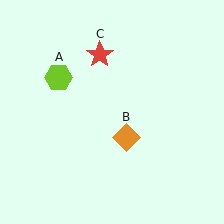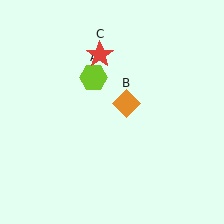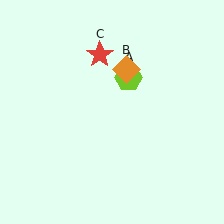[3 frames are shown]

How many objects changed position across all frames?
2 objects changed position: lime hexagon (object A), orange diamond (object B).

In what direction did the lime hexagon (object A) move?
The lime hexagon (object A) moved right.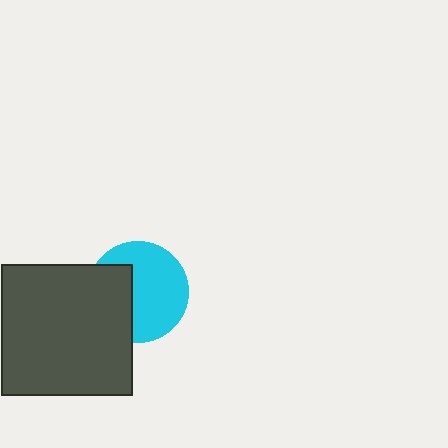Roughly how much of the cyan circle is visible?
About half of it is visible (roughly 63%).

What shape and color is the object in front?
The object in front is a dark gray square.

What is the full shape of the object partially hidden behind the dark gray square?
The partially hidden object is a cyan circle.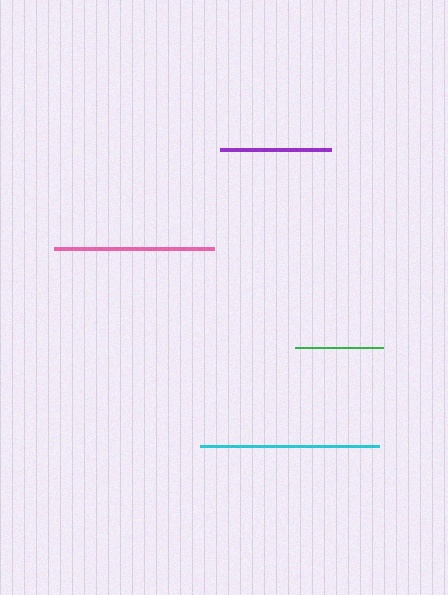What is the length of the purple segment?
The purple segment is approximately 112 pixels long.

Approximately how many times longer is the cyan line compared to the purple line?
The cyan line is approximately 1.6 times the length of the purple line.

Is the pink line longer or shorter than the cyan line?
The cyan line is longer than the pink line.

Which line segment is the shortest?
The green line is the shortest at approximately 88 pixels.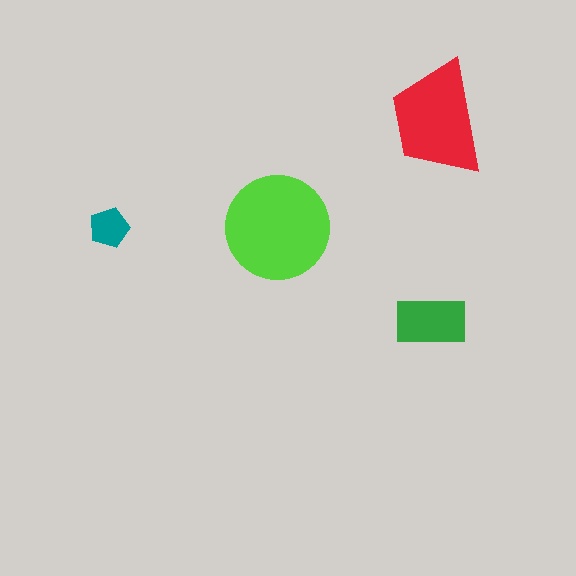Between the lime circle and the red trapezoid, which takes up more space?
The lime circle.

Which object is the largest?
The lime circle.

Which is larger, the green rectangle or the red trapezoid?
The red trapezoid.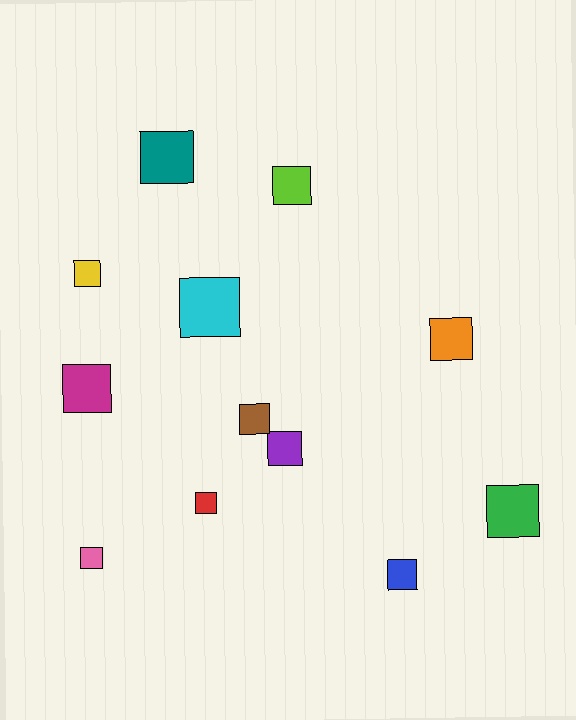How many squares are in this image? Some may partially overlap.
There are 12 squares.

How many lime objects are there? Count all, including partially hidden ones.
There is 1 lime object.